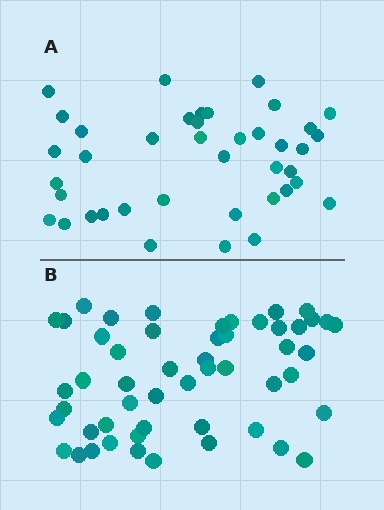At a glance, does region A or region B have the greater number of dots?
Region B (the bottom region) has more dots.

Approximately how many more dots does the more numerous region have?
Region B has roughly 12 or so more dots than region A.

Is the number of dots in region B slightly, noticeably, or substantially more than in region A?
Region B has noticeably more, but not dramatically so. The ratio is roughly 1.3 to 1.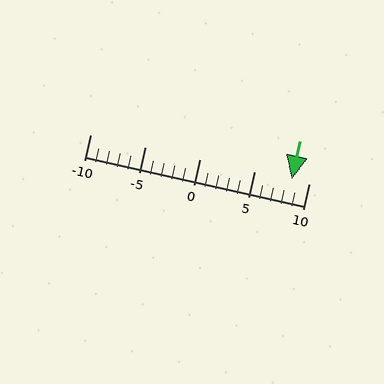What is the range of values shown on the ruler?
The ruler shows values from -10 to 10.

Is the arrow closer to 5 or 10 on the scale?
The arrow is closer to 10.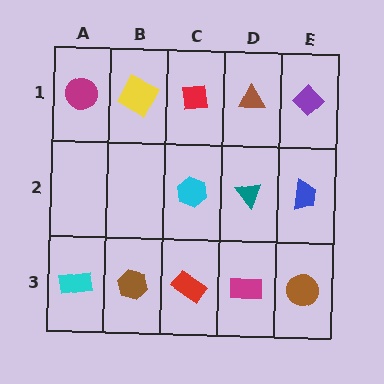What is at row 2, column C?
A cyan hexagon.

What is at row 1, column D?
A brown triangle.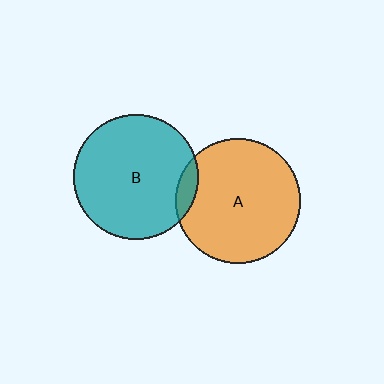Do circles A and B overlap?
Yes.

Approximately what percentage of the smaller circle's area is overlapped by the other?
Approximately 10%.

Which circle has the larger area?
Circle B (teal).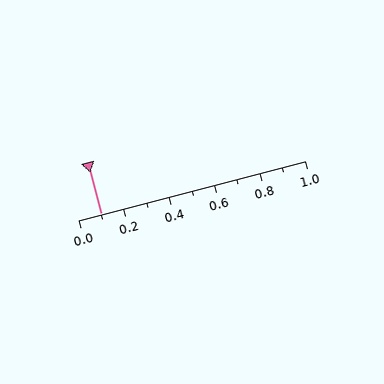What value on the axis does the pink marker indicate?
The marker indicates approximately 0.1.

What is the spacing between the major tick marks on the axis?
The major ticks are spaced 0.2 apart.